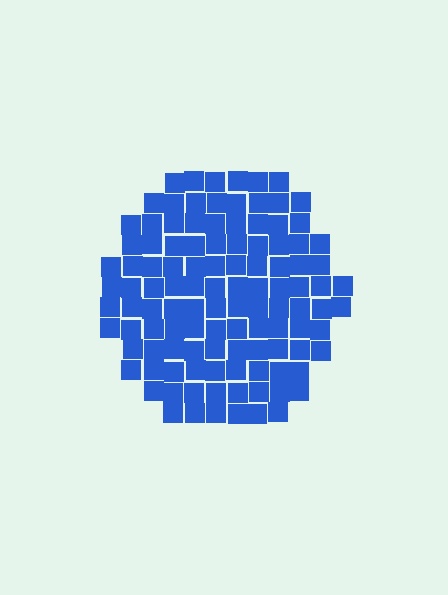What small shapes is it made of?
It is made of small squares.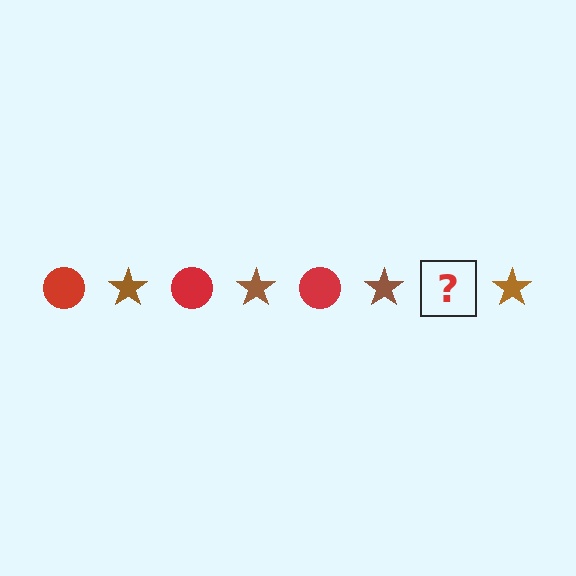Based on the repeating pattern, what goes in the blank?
The blank should be a red circle.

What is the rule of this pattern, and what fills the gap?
The rule is that the pattern alternates between red circle and brown star. The gap should be filled with a red circle.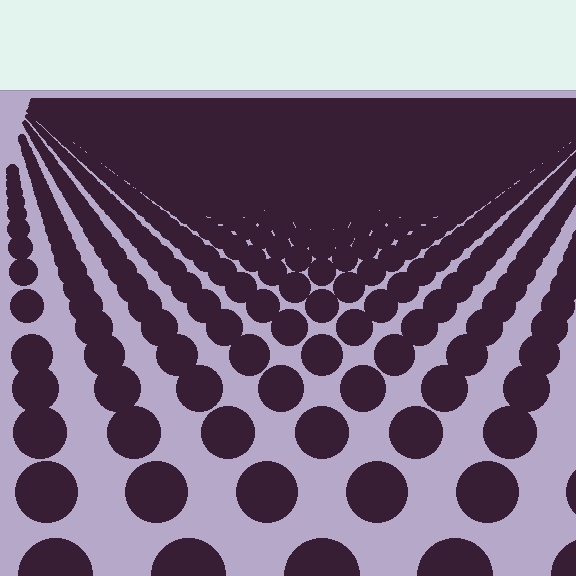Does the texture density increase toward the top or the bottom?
Density increases toward the top.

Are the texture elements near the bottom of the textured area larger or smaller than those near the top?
Larger. Near the bottom, elements are closer to the viewer and appear at a bigger on-screen size.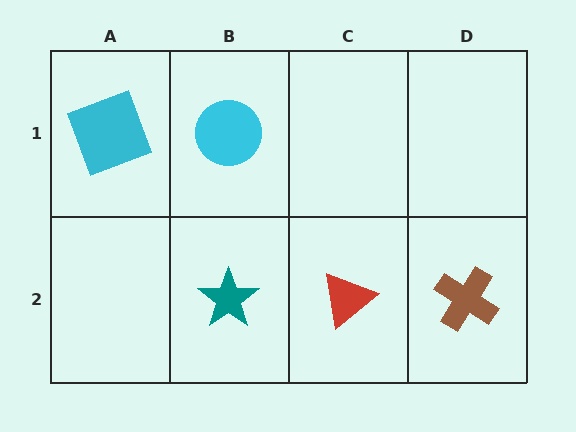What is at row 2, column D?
A brown cross.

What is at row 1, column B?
A cyan circle.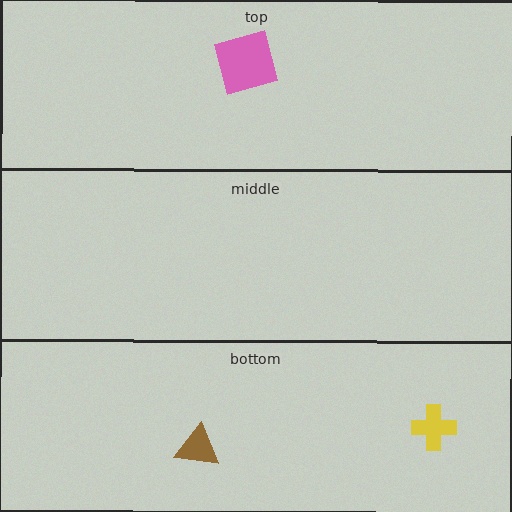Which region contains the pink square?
The top region.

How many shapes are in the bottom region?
2.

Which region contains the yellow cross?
The bottom region.